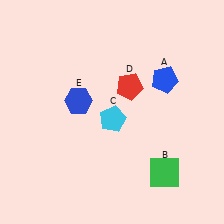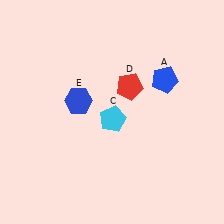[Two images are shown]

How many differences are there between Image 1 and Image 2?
There is 1 difference between the two images.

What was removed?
The green square (B) was removed in Image 2.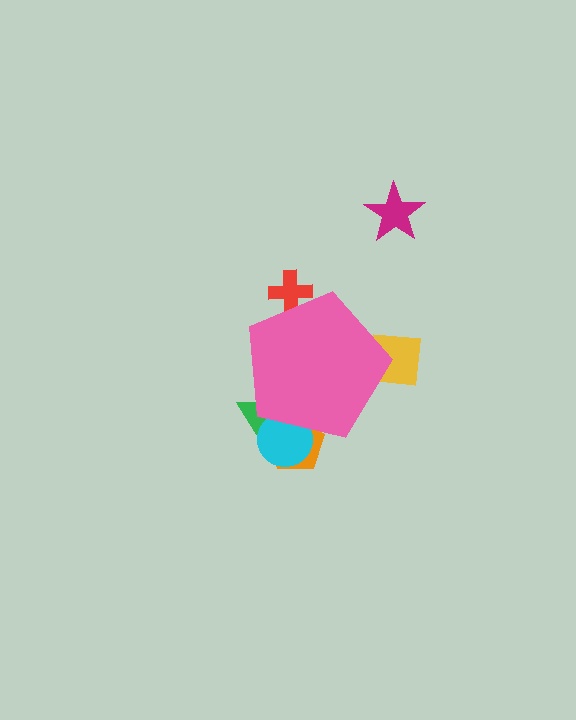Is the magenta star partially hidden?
No, the magenta star is fully visible.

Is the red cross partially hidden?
Yes, the red cross is partially hidden behind the pink pentagon.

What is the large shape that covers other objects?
A pink pentagon.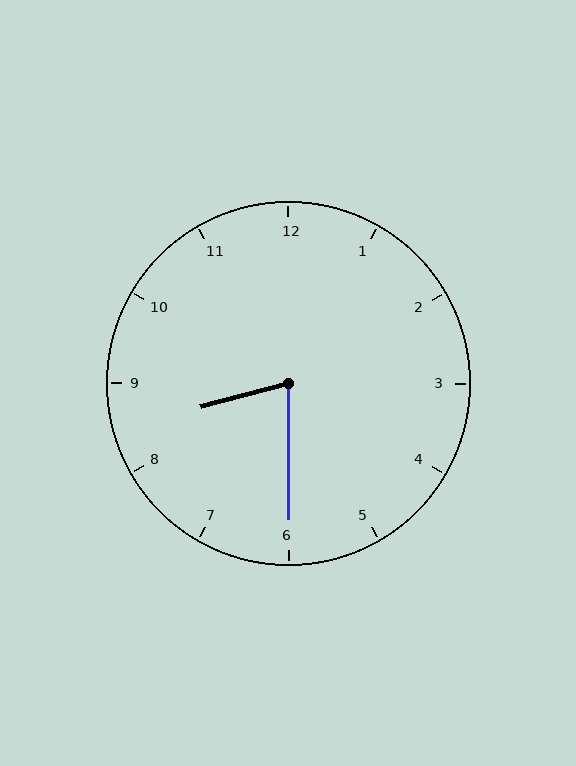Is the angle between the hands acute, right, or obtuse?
It is acute.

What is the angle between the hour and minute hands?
Approximately 75 degrees.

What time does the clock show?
8:30.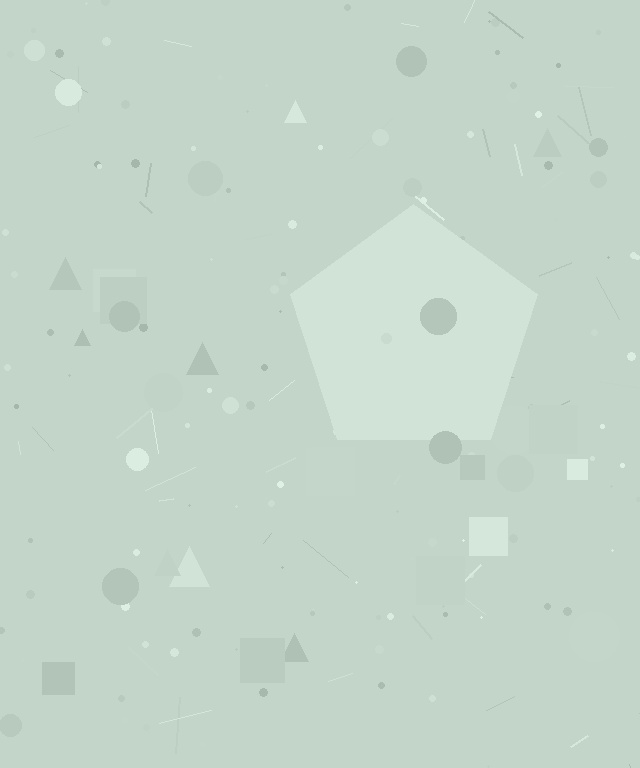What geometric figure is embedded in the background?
A pentagon is embedded in the background.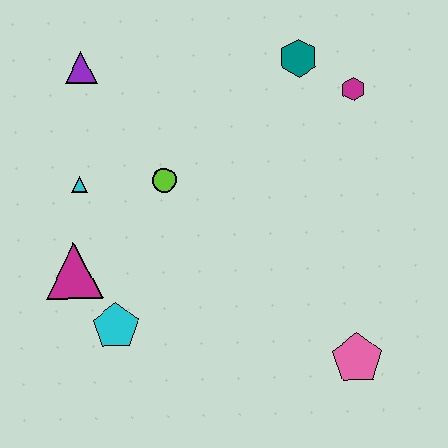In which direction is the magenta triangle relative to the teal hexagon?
The magenta triangle is to the left of the teal hexagon.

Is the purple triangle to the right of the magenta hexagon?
No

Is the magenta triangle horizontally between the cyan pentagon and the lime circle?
No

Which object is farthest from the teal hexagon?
The cyan pentagon is farthest from the teal hexagon.